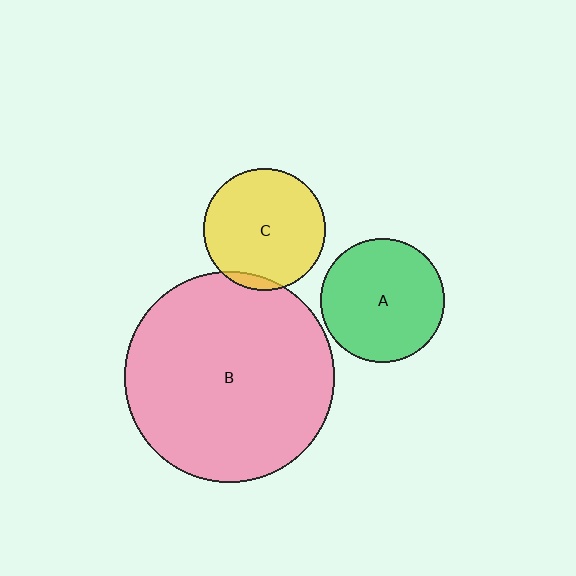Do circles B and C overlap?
Yes.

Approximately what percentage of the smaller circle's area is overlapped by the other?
Approximately 5%.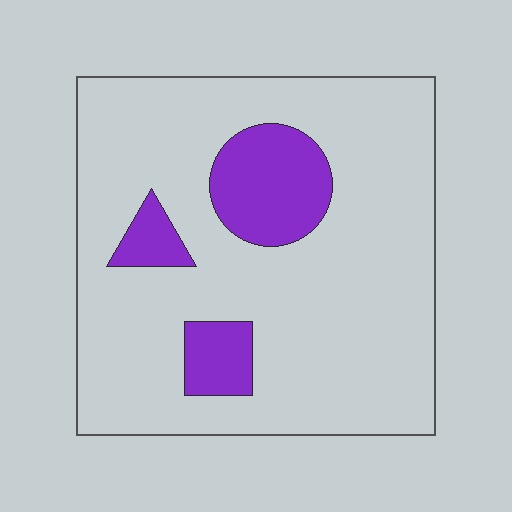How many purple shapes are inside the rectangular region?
3.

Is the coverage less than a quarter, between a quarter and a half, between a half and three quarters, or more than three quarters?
Less than a quarter.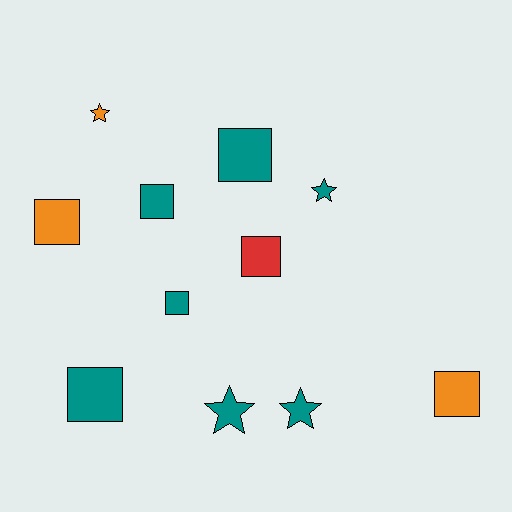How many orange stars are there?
There is 1 orange star.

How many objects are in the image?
There are 11 objects.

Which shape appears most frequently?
Square, with 7 objects.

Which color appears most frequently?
Teal, with 7 objects.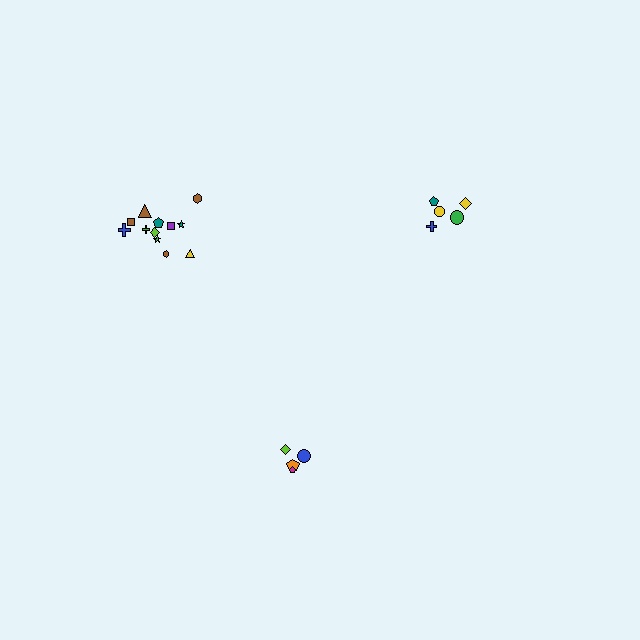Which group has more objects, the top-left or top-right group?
The top-left group.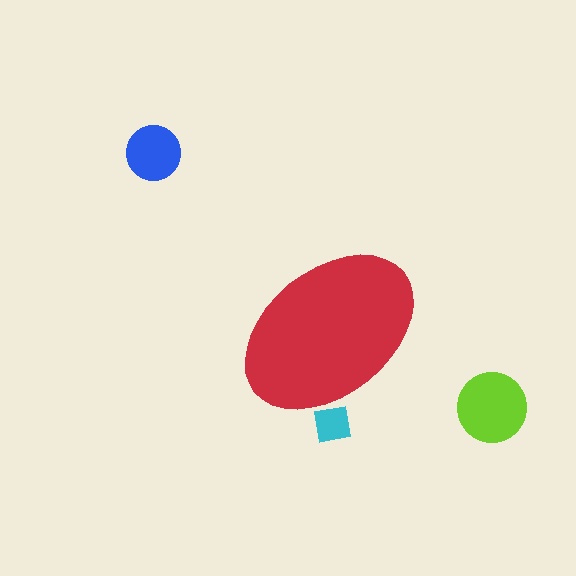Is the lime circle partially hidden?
No, the lime circle is fully visible.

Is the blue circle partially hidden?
No, the blue circle is fully visible.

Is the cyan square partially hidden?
Yes, the cyan square is partially hidden behind the red ellipse.